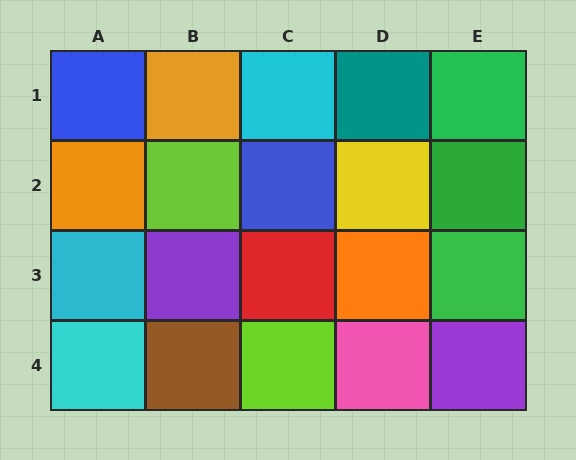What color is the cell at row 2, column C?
Blue.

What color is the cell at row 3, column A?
Cyan.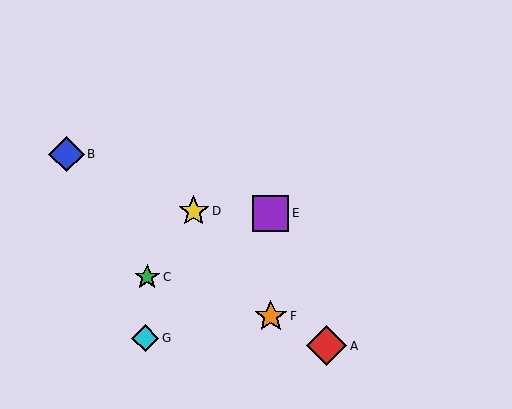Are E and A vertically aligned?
No, E is at x≈271 and A is at x≈327.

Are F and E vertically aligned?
Yes, both are at x≈271.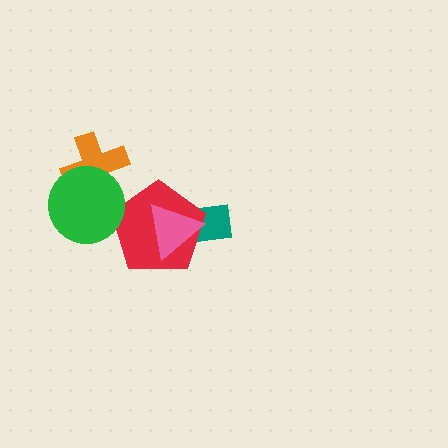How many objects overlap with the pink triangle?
2 objects overlap with the pink triangle.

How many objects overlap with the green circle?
2 objects overlap with the green circle.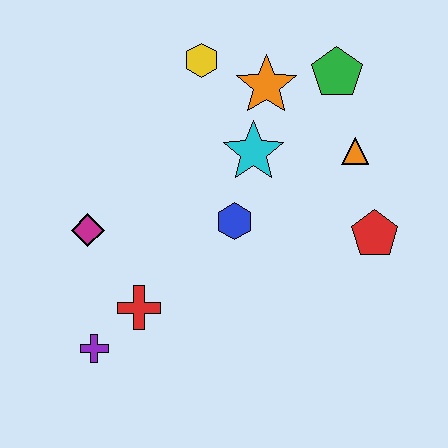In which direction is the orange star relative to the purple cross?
The orange star is above the purple cross.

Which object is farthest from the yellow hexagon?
The purple cross is farthest from the yellow hexagon.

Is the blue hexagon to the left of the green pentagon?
Yes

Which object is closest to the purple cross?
The red cross is closest to the purple cross.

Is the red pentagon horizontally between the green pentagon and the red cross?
No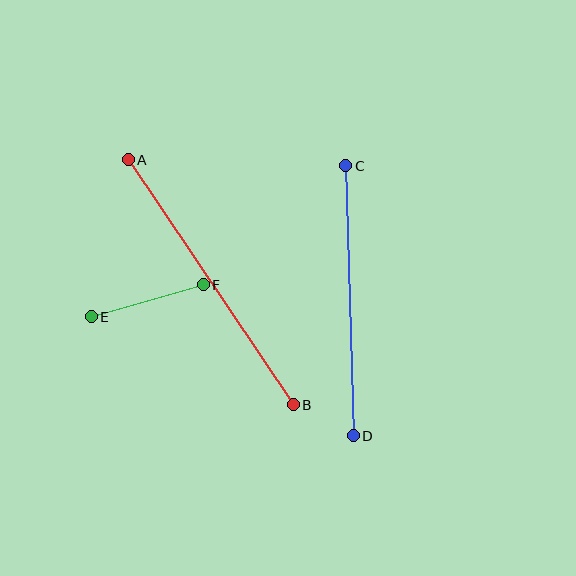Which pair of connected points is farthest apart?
Points A and B are farthest apart.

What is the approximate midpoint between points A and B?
The midpoint is at approximately (211, 282) pixels.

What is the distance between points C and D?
The distance is approximately 270 pixels.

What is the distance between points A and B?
The distance is approximately 296 pixels.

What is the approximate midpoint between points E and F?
The midpoint is at approximately (147, 301) pixels.